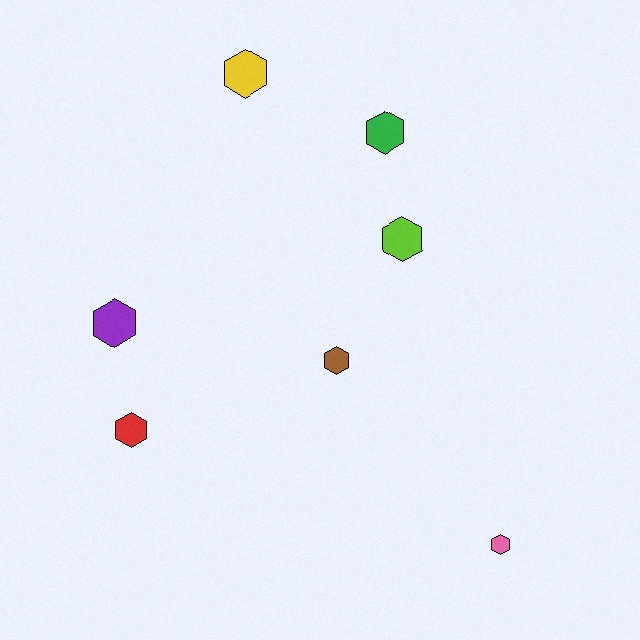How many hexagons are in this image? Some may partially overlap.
There are 7 hexagons.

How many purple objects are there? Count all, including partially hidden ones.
There is 1 purple object.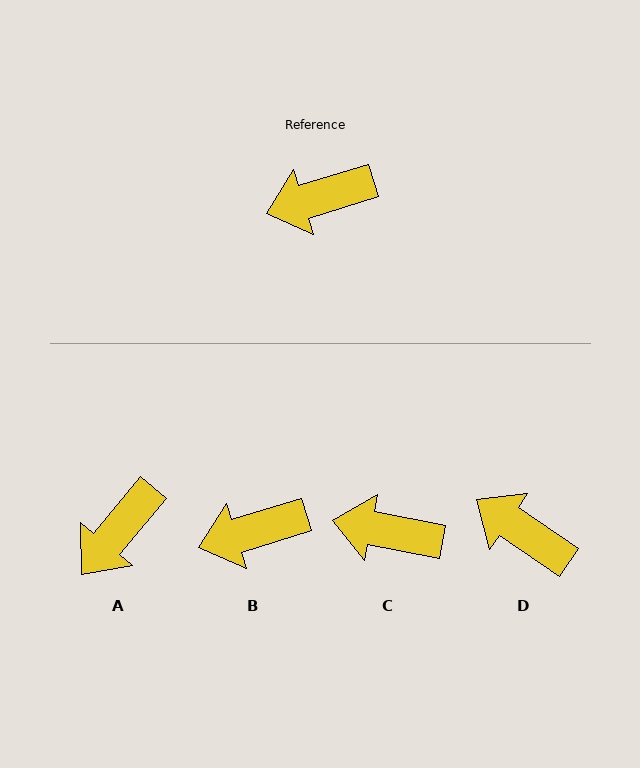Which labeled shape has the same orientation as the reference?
B.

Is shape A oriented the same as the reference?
No, it is off by about 33 degrees.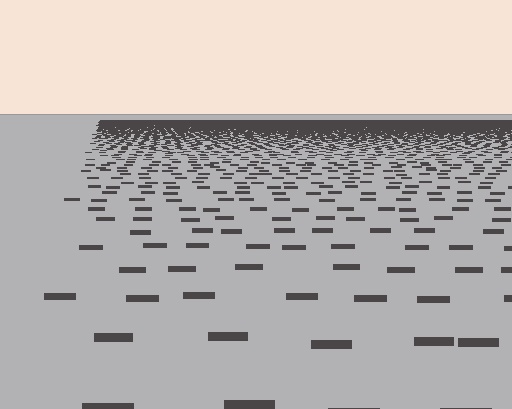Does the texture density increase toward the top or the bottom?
Density increases toward the top.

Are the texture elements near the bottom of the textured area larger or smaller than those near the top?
Larger. Near the bottom, elements are closer to the viewer and appear at a bigger on-screen size.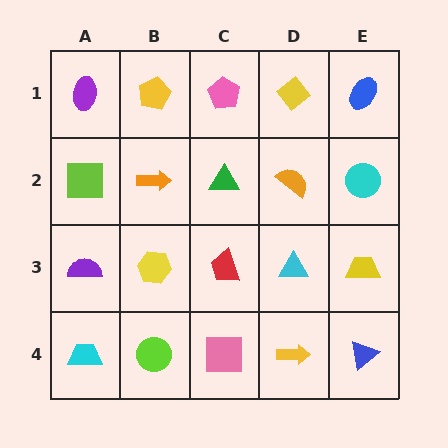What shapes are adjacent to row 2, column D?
A yellow diamond (row 1, column D), a cyan triangle (row 3, column D), a green triangle (row 2, column C), a cyan circle (row 2, column E).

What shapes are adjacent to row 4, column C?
A red trapezoid (row 3, column C), a lime circle (row 4, column B), a yellow arrow (row 4, column D).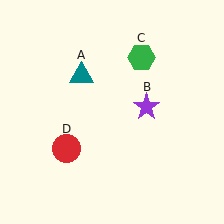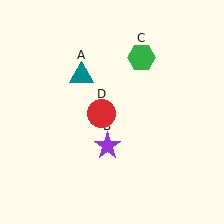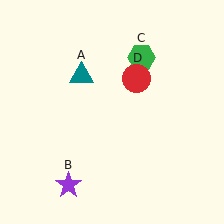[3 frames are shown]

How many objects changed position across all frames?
2 objects changed position: purple star (object B), red circle (object D).